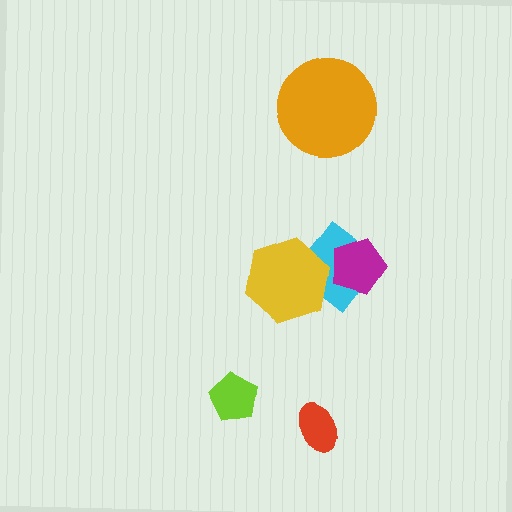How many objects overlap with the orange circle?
0 objects overlap with the orange circle.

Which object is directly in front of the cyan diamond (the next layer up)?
The yellow hexagon is directly in front of the cyan diamond.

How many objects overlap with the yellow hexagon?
1 object overlaps with the yellow hexagon.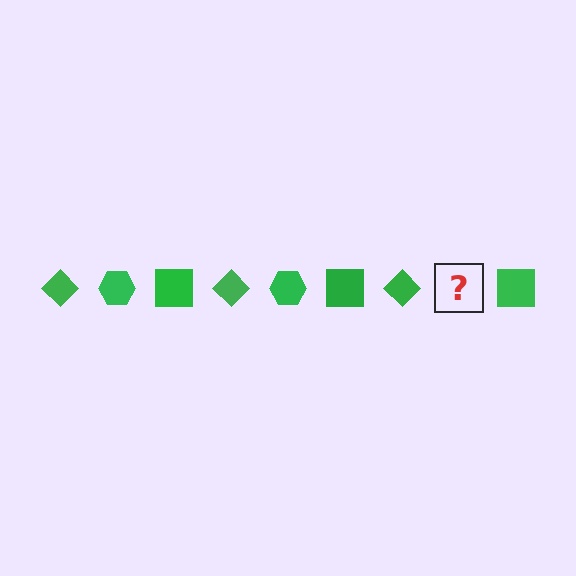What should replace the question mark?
The question mark should be replaced with a green hexagon.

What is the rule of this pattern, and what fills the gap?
The rule is that the pattern cycles through diamond, hexagon, square shapes in green. The gap should be filled with a green hexagon.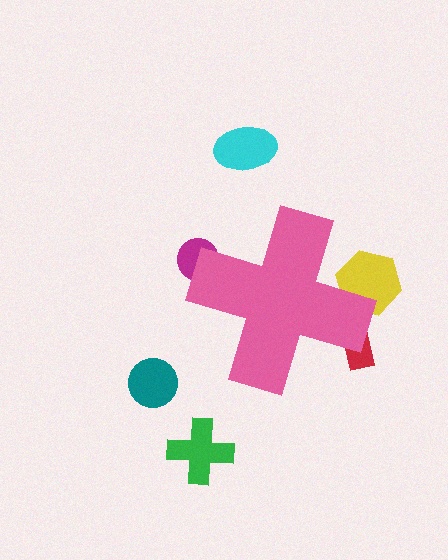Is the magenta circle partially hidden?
Yes, the magenta circle is partially hidden behind the pink cross.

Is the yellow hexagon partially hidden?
Yes, the yellow hexagon is partially hidden behind the pink cross.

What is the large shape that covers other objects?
A pink cross.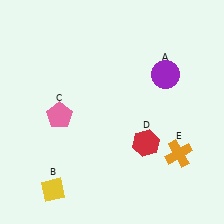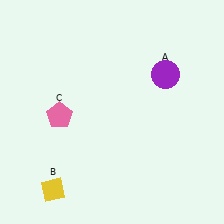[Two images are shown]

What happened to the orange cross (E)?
The orange cross (E) was removed in Image 2. It was in the bottom-right area of Image 1.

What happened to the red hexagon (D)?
The red hexagon (D) was removed in Image 2. It was in the bottom-right area of Image 1.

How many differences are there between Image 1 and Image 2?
There are 2 differences between the two images.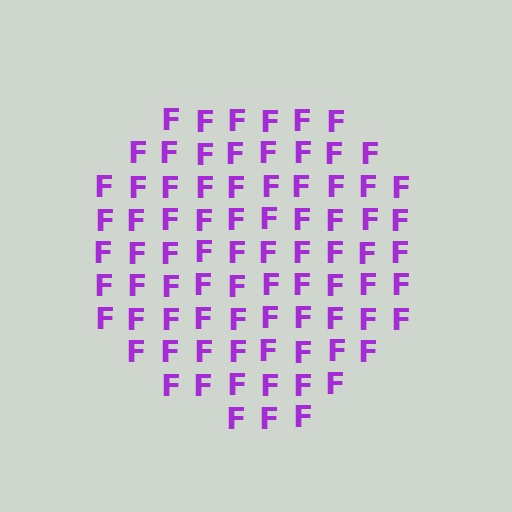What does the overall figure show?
The overall figure shows a circle.